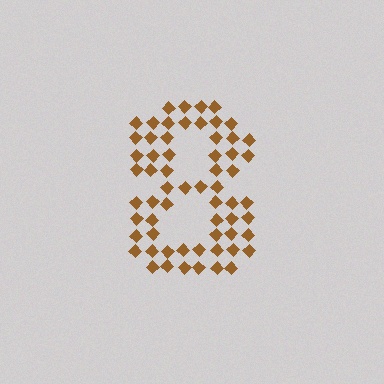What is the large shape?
The large shape is the digit 8.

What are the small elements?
The small elements are diamonds.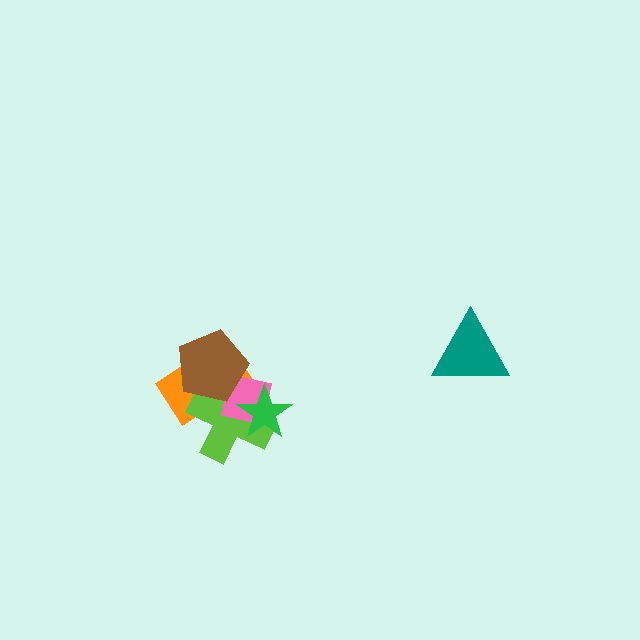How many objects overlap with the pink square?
4 objects overlap with the pink square.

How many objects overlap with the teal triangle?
0 objects overlap with the teal triangle.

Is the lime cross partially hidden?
Yes, it is partially covered by another shape.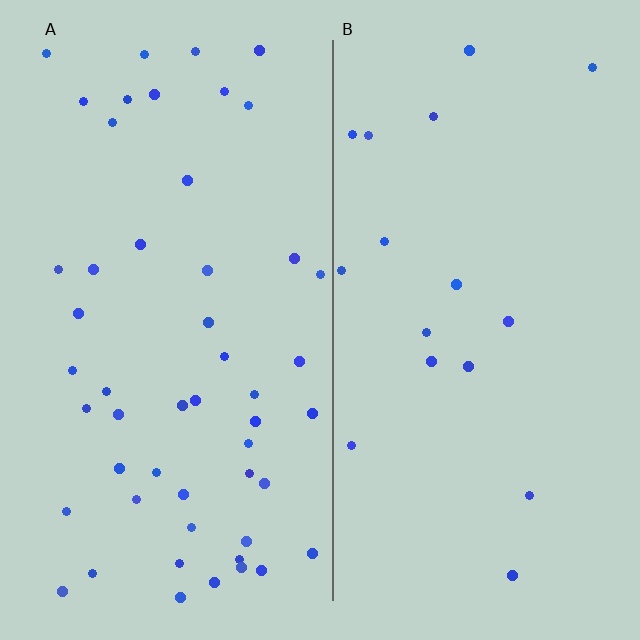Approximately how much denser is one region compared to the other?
Approximately 3.0× — region A over region B.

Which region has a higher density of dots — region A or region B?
A (the left).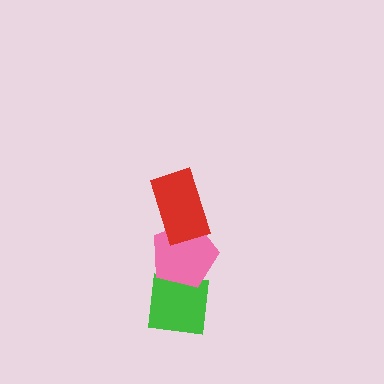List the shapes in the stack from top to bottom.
From top to bottom: the red rectangle, the pink pentagon, the green square.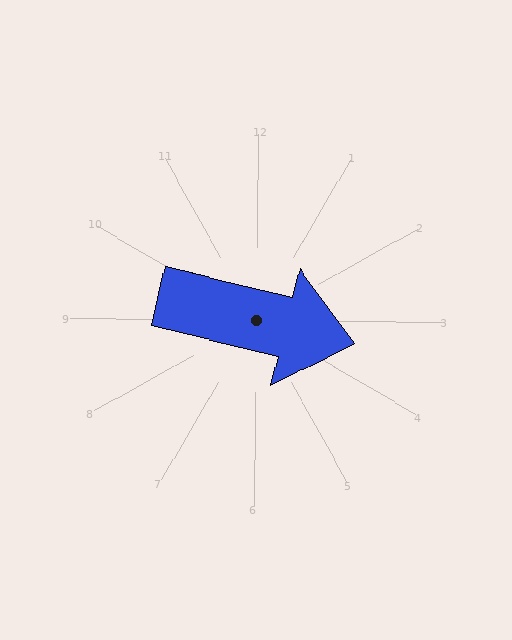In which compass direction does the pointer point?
East.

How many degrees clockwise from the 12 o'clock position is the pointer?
Approximately 103 degrees.